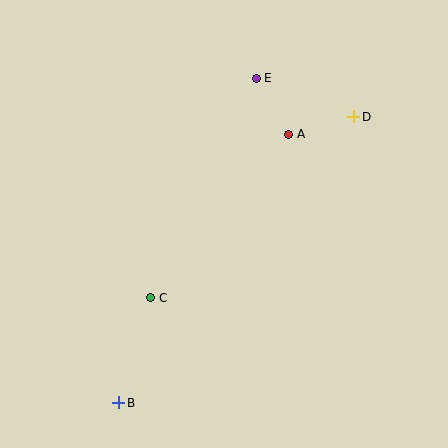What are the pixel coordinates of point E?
Point E is at (256, 78).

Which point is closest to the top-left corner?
Point E is closest to the top-left corner.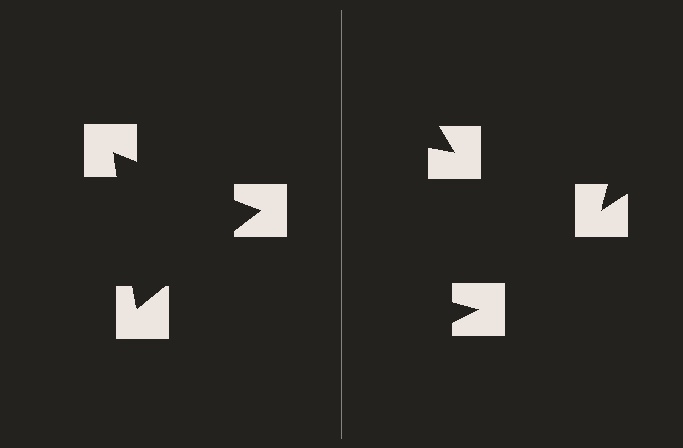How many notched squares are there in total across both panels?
6 — 3 on each side.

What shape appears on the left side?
An illusory triangle.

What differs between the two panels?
The notched squares are positioned identically on both sides; only the wedge orientations differ. On the left they align to a triangle; on the right they are misaligned.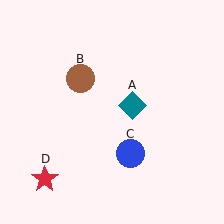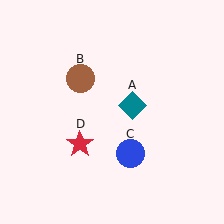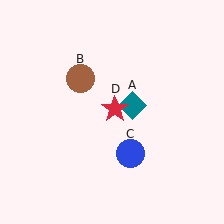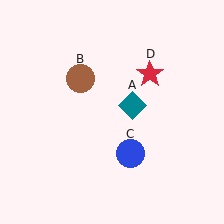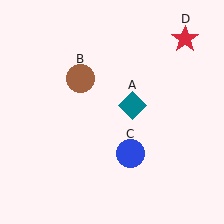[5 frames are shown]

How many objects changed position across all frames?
1 object changed position: red star (object D).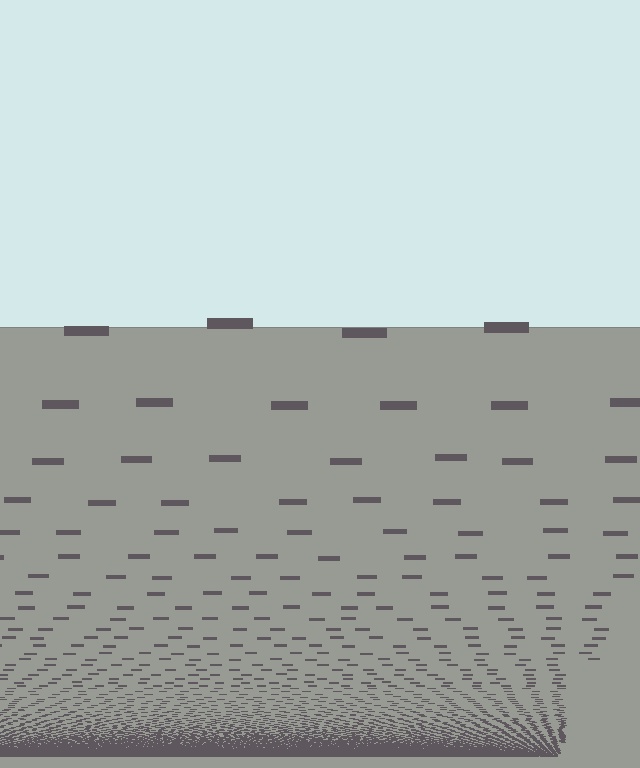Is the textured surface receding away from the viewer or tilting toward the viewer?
The surface appears to tilt toward the viewer. Texture elements get larger and sparser toward the top.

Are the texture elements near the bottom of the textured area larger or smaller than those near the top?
Smaller. The gradient is inverted — elements near the bottom are smaller and denser.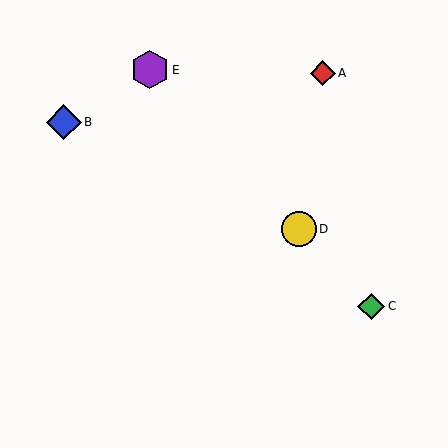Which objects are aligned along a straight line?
Objects C, D, E are aligned along a straight line.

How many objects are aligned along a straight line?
3 objects (C, D, E) are aligned along a straight line.